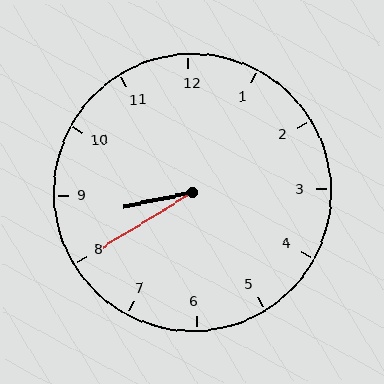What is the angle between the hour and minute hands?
Approximately 20 degrees.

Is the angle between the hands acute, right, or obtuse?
It is acute.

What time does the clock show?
8:40.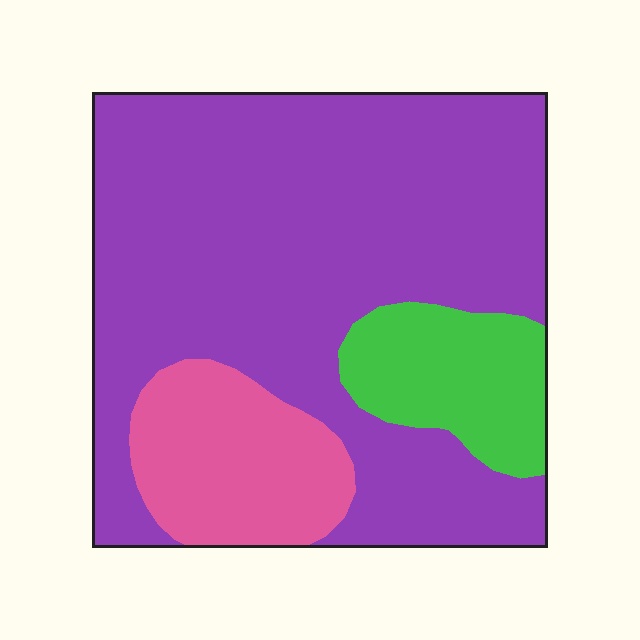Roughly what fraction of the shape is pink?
Pink takes up less than a sixth of the shape.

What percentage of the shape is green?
Green takes up about one eighth (1/8) of the shape.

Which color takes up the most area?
Purple, at roughly 70%.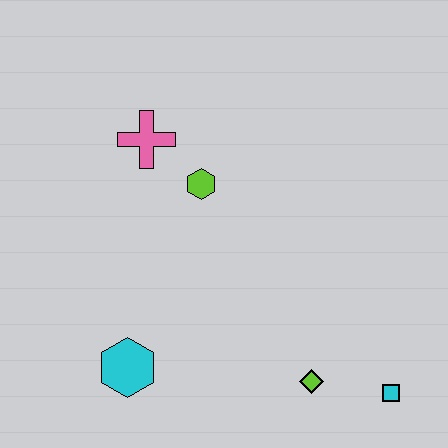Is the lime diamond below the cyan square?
No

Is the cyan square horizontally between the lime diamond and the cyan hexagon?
No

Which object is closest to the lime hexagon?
The pink cross is closest to the lime hexagon.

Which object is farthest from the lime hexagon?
The cyan square is farthest from the lime hexagon.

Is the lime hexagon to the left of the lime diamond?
Yes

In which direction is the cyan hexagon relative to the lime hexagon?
The cyan hexagon is below the lime hexagon.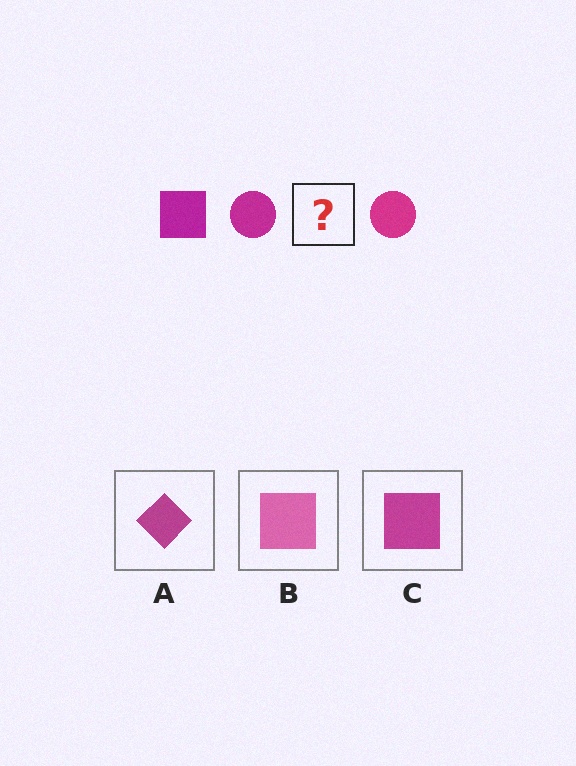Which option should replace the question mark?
Option C.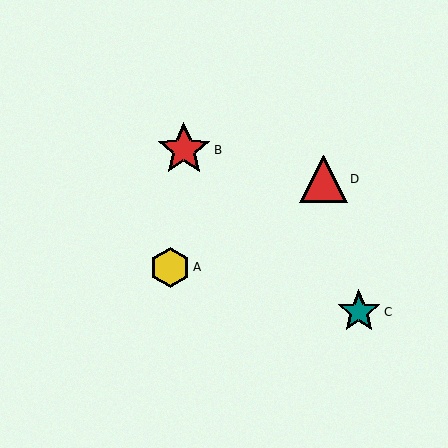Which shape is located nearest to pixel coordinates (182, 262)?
The yellow hexagon (labeled A) at (170, 267) is nearest to that location.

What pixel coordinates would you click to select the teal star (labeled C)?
Click at (359, 312) to select the teal star C.